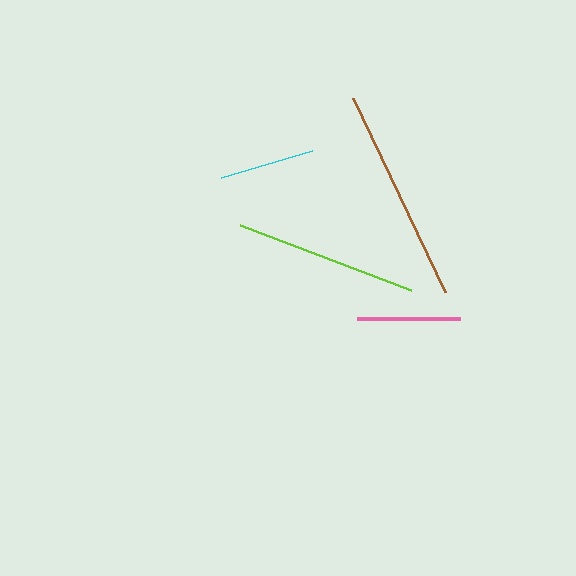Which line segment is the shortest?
The cyan line is the shortest at approximately 96 pixels.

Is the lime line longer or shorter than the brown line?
The brown line is longer than the lime line.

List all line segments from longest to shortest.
From longest to shortest: brown, lime, pink, cyan.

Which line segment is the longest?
The brown line is the longest at approximately 215 pixels.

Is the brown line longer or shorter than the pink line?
The brown line is longer than the pink line.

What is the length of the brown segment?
The brown segment is approximately 215 pixels long.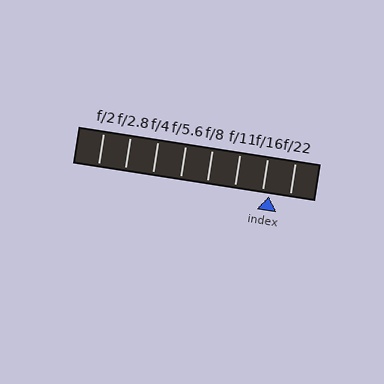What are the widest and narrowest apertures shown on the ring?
The widest aperture shown is f/2 and the narrowest is f/22.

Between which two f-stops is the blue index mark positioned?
The index mark is between f/16 and f/22.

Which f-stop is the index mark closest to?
The index mark is closest to f/16.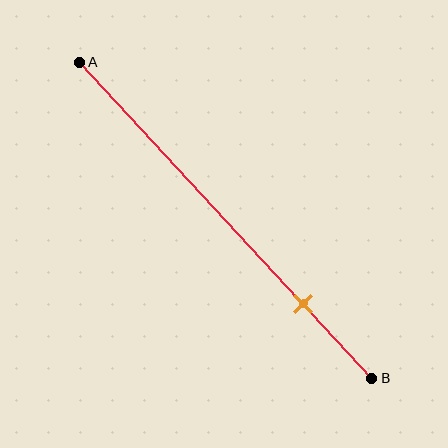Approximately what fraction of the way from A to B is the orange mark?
The orange mark is approximately 75% of the way from A to B.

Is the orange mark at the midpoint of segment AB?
No, the mark is at about 75% from A, not at the 50% midpoint.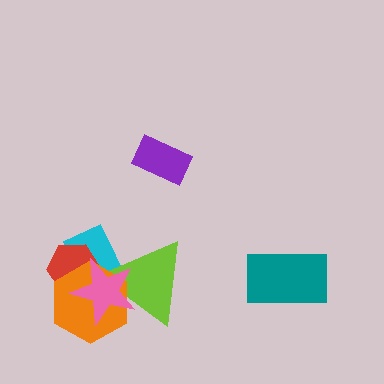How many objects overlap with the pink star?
4 objects overlap with the pink star.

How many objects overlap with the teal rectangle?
0 objects overlap with the teal rectangle.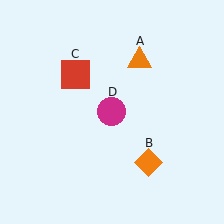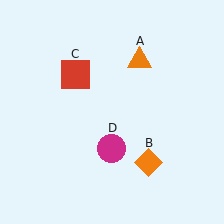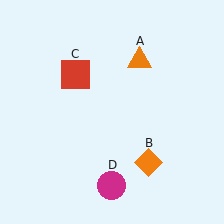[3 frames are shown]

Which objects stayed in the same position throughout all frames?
Orange triangle (object A) and orange diamond (object B) and red square (object C) remained stationary.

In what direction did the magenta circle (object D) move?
The magenta circle (object D) moved down.